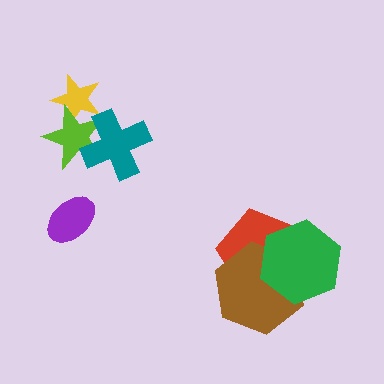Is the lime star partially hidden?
Yes, it is partially covered by another shape.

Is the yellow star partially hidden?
Yes, it is partially covered by another shape.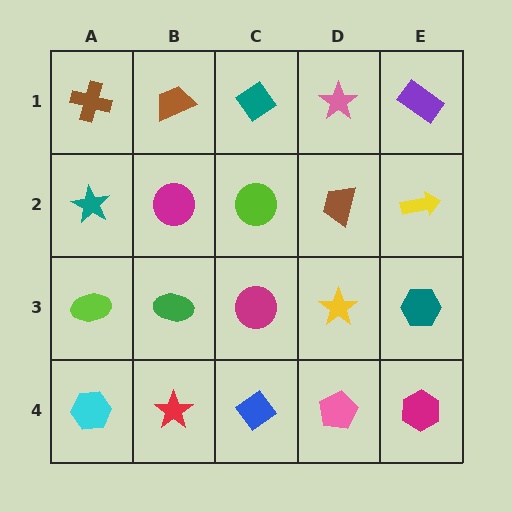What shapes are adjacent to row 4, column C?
A magenta circle (row 3, column C), a red star (row 4, column B), a pink pentagon (row 4, column D).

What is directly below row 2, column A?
A lime ellipse.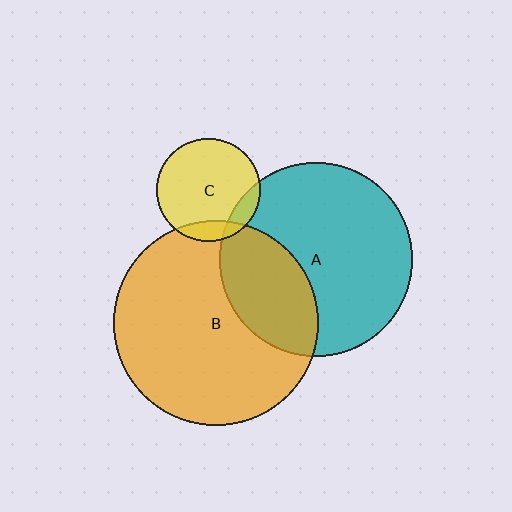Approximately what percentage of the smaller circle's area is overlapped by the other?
Approximately 10%.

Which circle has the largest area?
Circle B (orange).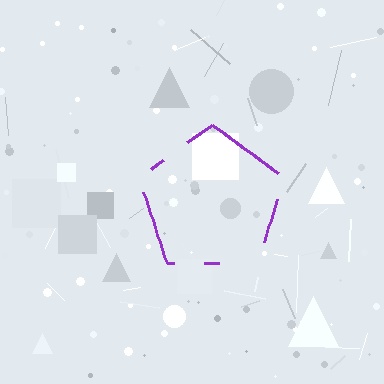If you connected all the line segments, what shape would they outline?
They would outline a pentagon.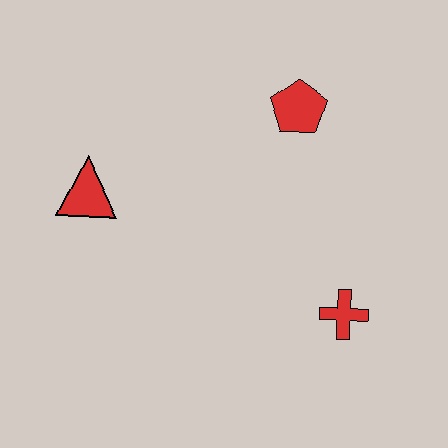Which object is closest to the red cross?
The red pentagon is closest to the red cross.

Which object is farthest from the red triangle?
The red cross is farthest from the red triangle.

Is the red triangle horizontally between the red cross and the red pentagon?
No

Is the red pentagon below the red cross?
No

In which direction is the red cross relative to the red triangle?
The red cross is to the right of the red triangle.